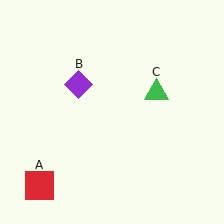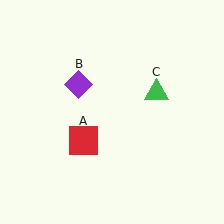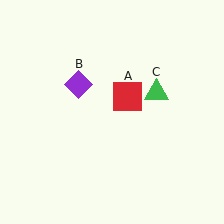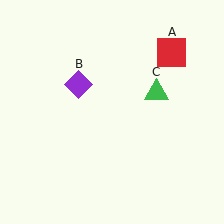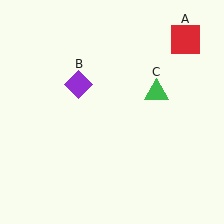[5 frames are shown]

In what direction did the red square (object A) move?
The red square (object A) moved up and to the right.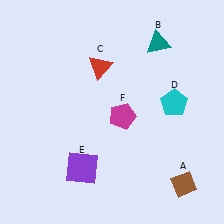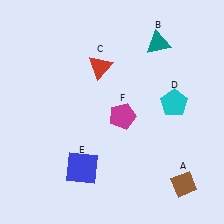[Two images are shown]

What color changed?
The square (E) changed from purple in Image 1 to blue in Image 2.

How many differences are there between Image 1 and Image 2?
There is 1 difference between the two images.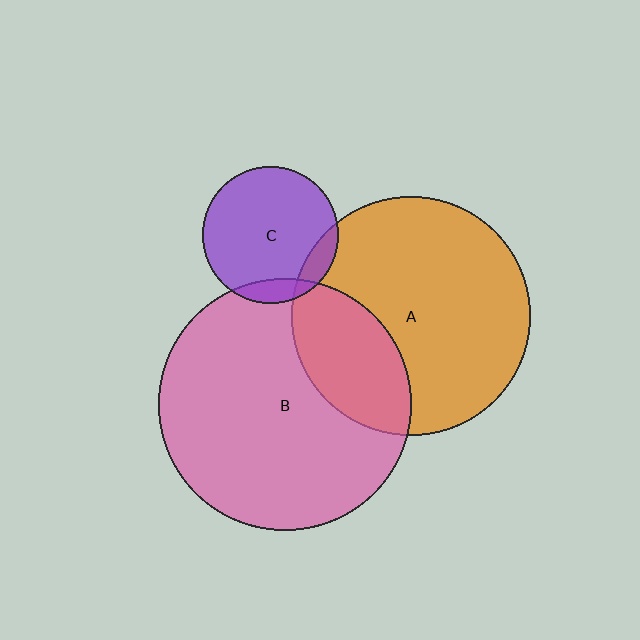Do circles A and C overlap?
Yes.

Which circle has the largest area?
Circle B (pink).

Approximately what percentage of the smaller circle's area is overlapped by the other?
Approximately 10%.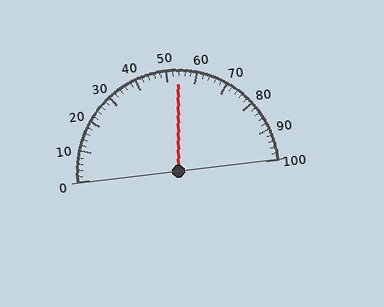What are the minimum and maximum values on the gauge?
The gauge ranges from 0 to 100.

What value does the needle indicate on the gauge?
The needle indicates approximately 54.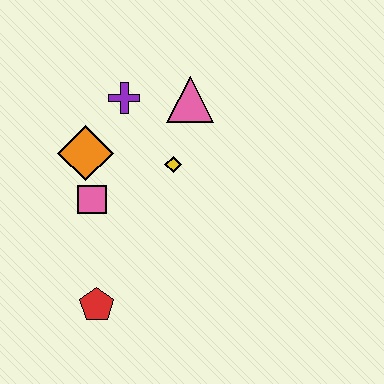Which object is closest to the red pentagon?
The pink square is closest to the red pentagon.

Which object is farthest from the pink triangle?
The red pentagon is farthest from the pink triangle.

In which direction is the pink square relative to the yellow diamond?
The pink square is to the left of the yellow diamond.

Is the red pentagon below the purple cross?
Yes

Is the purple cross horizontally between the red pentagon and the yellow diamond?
Yes